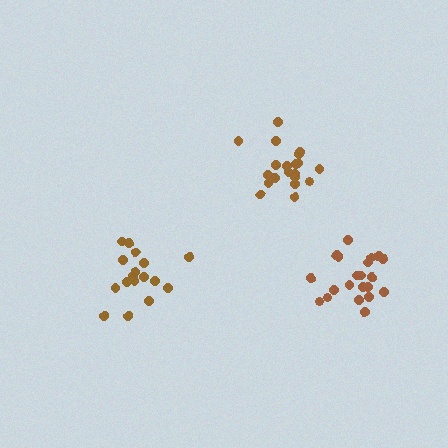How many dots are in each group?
Group 1: 17 dots, Group 2: 20 dots, Group 3: 21 dots (58 total).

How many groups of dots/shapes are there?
There are 3 groups.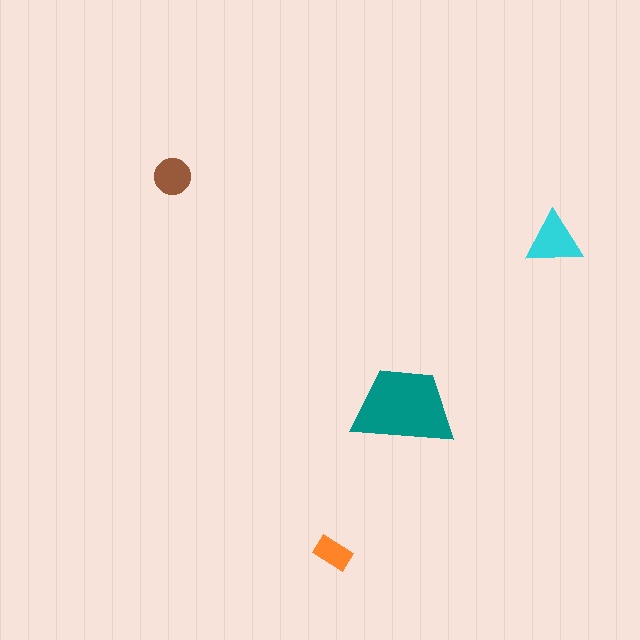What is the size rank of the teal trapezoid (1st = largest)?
1st.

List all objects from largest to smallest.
The teal trapezoid, the cyan triangle, the brown circle, the orange rectangle.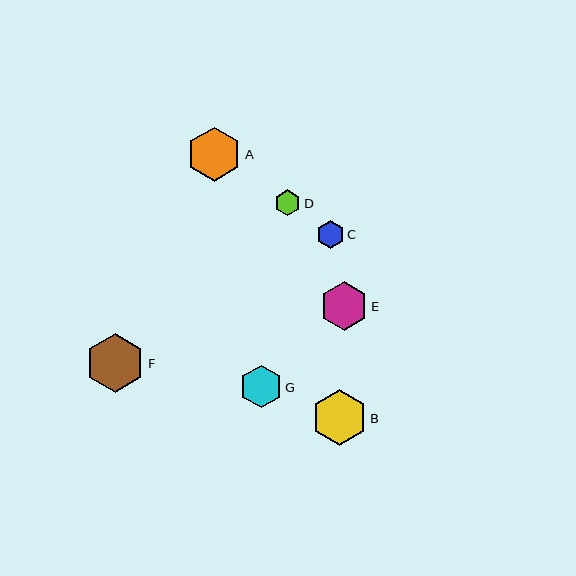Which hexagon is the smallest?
Hexagon D is the smallest with a size of approximately 26 pixels.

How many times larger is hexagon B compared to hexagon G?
Hexagon B is approximately 1.3 times the size of hexagon G.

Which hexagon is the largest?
Hexagon F is the largest with a size of approximately 59 pixels.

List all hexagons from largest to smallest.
From largest to smallest: F, B, A, E, G, C, D.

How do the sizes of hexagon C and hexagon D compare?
Hexagon C and hexagon D are approximately the same size.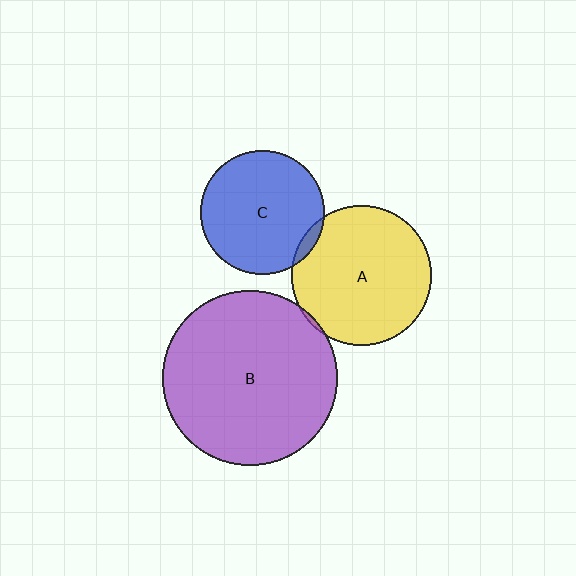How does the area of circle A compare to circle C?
Approximately 1.3 times.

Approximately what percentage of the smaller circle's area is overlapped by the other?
Approximately 5%.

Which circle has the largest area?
Circle B (purple).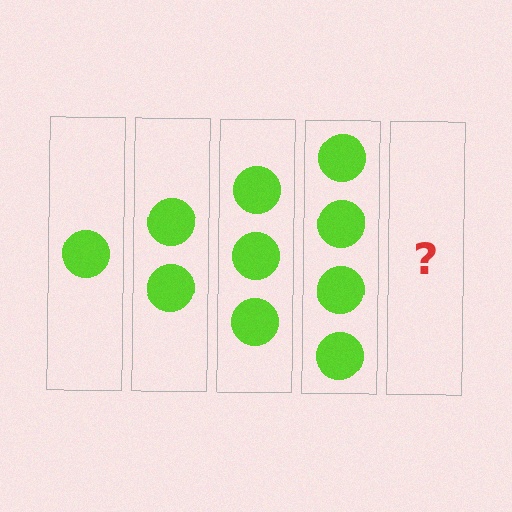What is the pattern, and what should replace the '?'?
The pattern is that each step adds one more circle. The '?' should be 5 circles.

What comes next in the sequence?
The next element should be 5 circles.